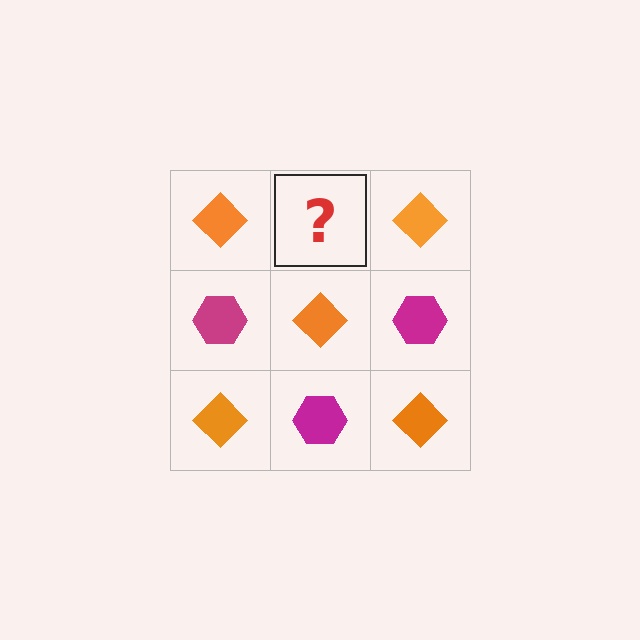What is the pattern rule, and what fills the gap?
The rule is that it alternates orange diamond and magenta hexagon in a checkerboard pattern. The gap should be filled with a magenta hexagon.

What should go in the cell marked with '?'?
The missing cell should contain a magenta hexagon.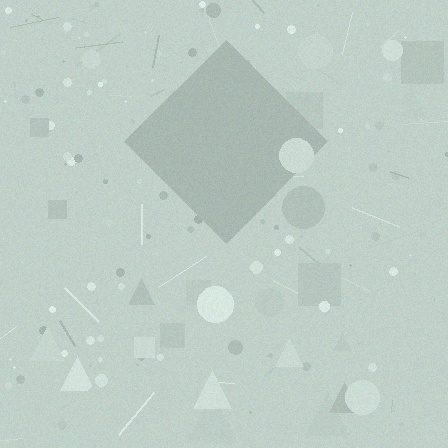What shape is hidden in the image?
A diamond is hidden in the image.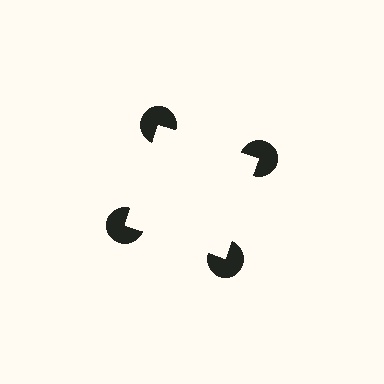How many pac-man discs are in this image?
There are 4 — one at each vertex of the illusory square.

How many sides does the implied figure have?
4 sides.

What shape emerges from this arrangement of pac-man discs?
An illusory square — its edges are inferred from the aligned wedge cuts in the pac-man discs, not physically drawn.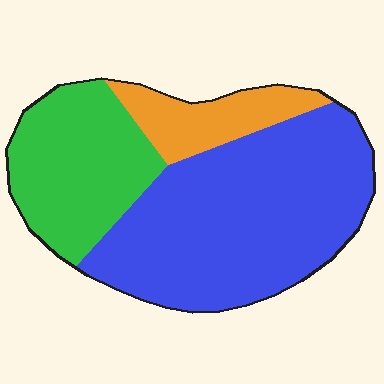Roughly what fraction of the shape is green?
Green covers roughly 30% of the shape.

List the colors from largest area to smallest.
From largest to smallest: blue, green, orange.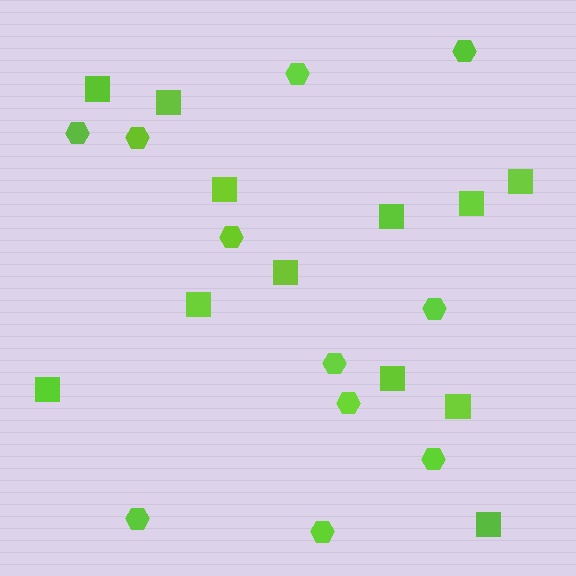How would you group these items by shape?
There are 2 groups: one group of hexagons (11) and one group of squares (12).